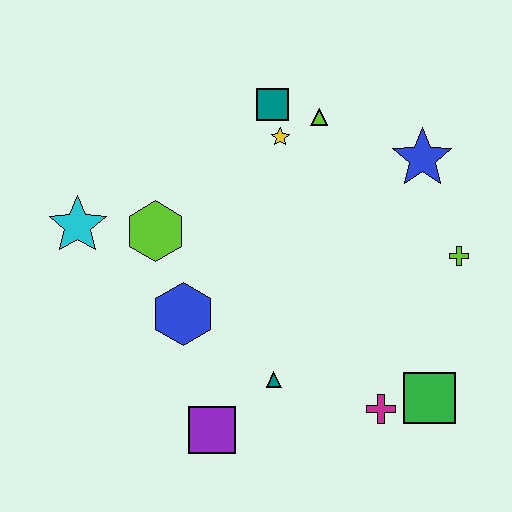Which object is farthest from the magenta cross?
The cyan star is farthest from the magenta cross.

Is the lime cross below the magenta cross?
No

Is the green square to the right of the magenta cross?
Yes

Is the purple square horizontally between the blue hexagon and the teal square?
Yes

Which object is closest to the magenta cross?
The green square is closest to the magenta cross.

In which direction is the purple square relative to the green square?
The purple square is to the left of the green square.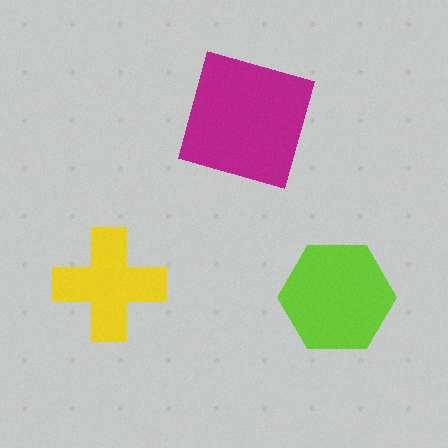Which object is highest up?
The magenta square is topmost.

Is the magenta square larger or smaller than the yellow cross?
Larger.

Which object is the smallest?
The yellow cross.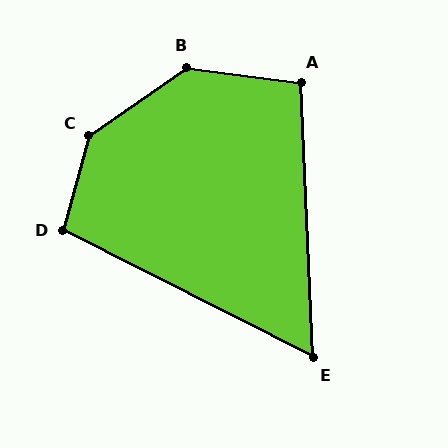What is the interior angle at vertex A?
Approximately 100 degrees (obtuse).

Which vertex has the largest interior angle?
C, at approximately 141 degrees.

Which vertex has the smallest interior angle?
E, at approximately 61 degrees.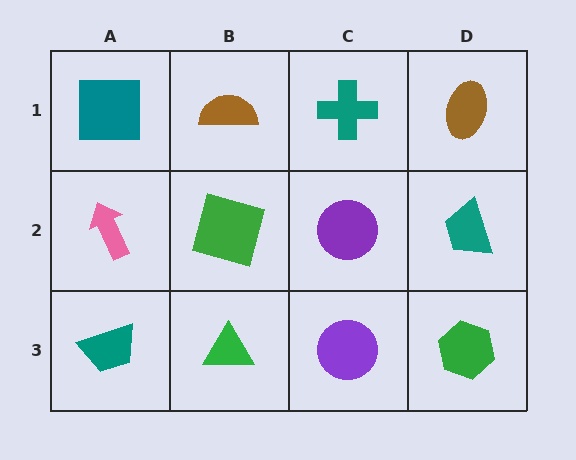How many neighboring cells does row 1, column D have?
2.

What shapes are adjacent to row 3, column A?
A pink arrow (row 2, column A), a green triangle (row 3, column B).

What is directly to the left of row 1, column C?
A brown semicircle.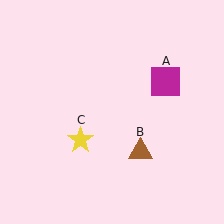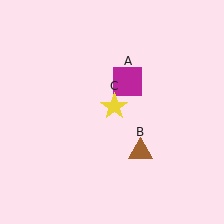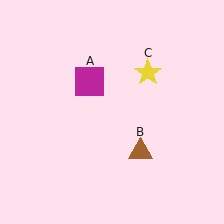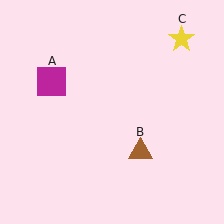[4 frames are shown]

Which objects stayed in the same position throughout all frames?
Brown triangle (object B) remained stationary.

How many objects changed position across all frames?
2 objects changed position: magenta square (object A), yellow star (object C).